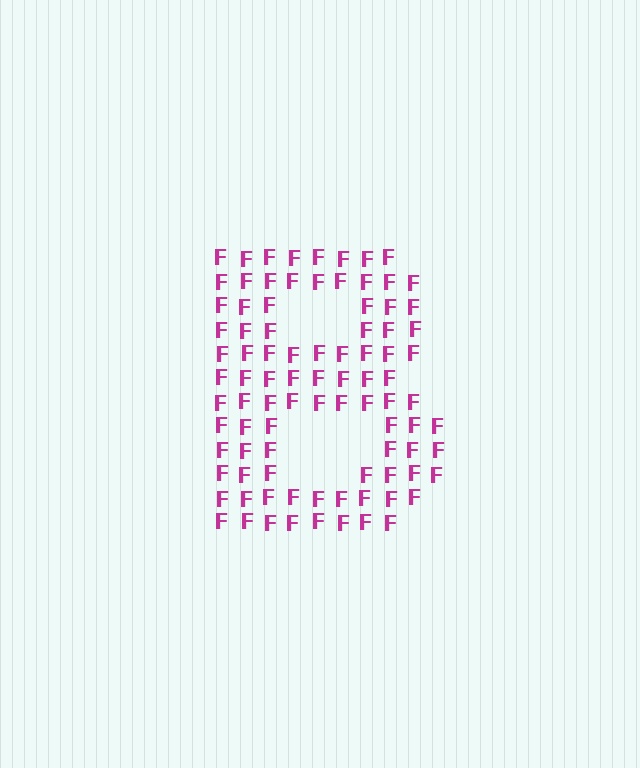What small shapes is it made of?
It is made of small letter F's.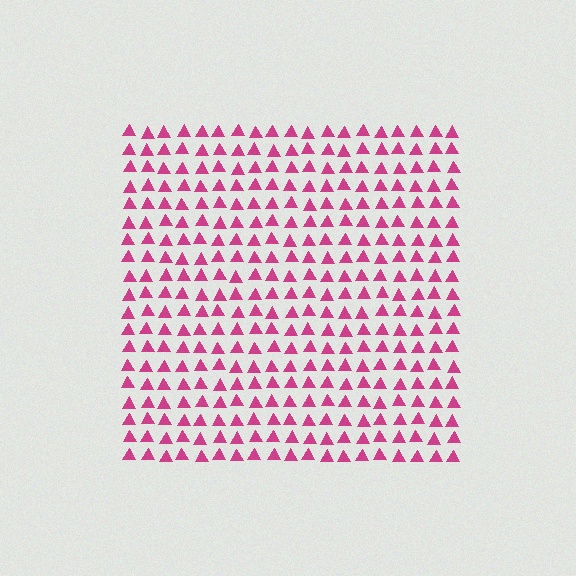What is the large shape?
The large shape is a square.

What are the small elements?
The small elements are triangles.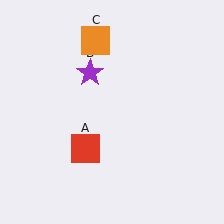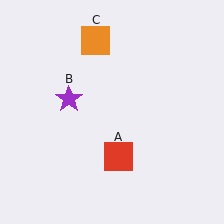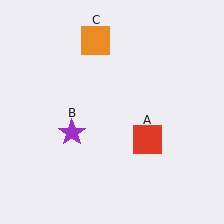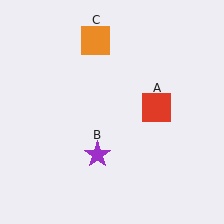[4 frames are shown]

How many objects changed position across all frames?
2 objects changed position: red square (object A), purple star (object B).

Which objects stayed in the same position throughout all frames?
Orange square (object C) remained stationary.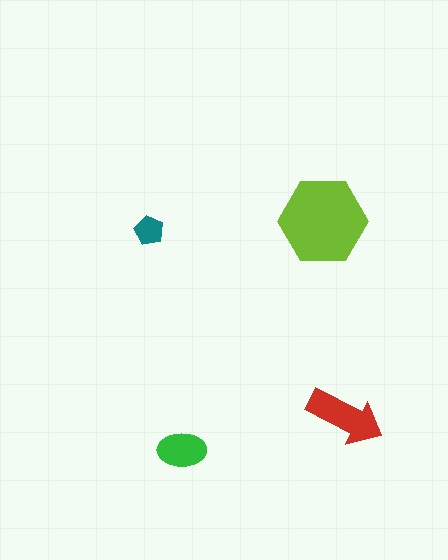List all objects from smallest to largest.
The teal pentagon, the green ellipse, the red arrow, the lime hexagon.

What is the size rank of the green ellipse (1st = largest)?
3rd.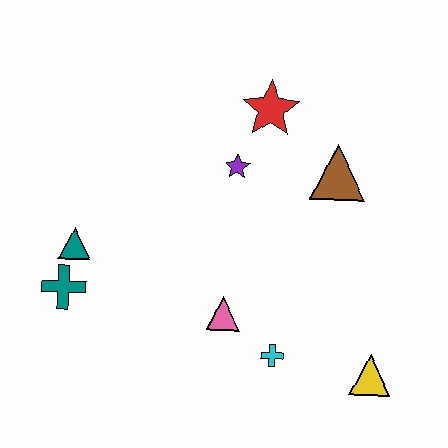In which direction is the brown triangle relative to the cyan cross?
The brown triangle is above the cyan cross.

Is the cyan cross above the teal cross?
No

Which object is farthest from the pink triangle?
The red star is farthest from the pink triangle.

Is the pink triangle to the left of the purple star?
Yes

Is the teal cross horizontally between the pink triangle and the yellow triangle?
No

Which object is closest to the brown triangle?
The red star is closest to the brown triangle.